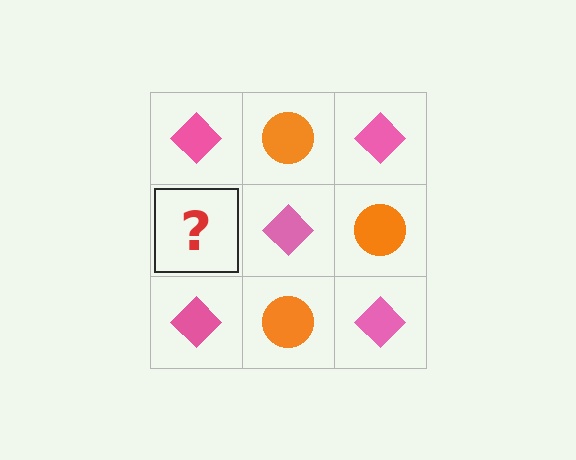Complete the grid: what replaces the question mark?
The question mark should be replaced with an orange circle.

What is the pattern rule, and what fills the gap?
The rule is that it alternates pink diamond and orange circle in a checkerboard pattern. The gap should be filled with an orange circle.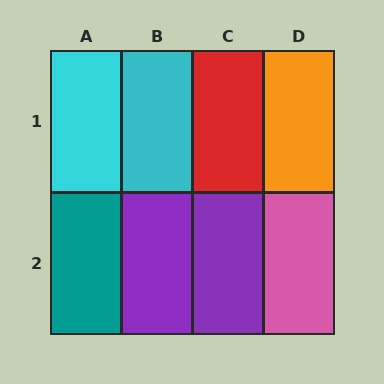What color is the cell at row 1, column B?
Cyan.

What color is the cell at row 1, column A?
Cyan.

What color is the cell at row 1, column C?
Red.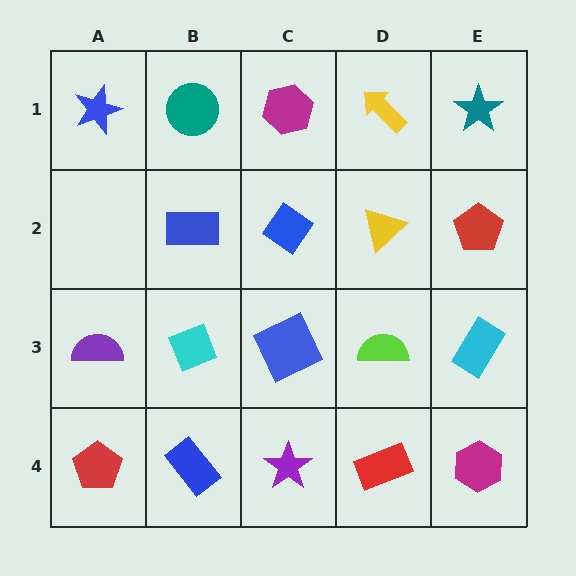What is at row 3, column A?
A purple semicircle.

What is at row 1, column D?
A yellow arrow.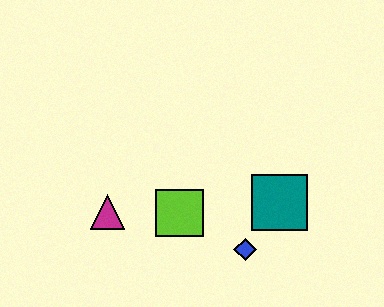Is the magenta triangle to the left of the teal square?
Yes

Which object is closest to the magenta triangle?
The lime square is closest to the magenta triangle.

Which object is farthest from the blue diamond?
The magenta triangle is farthest from the blue diamond.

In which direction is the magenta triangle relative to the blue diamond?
The magenta triangle is to the left of the blue diamond.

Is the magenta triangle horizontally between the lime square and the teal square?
No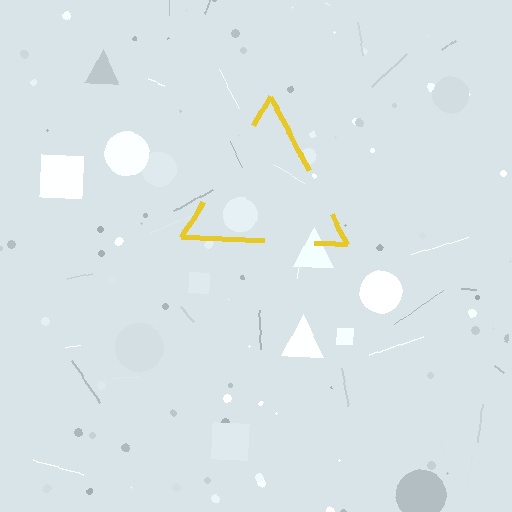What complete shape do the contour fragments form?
The contour fragments form a triangle.